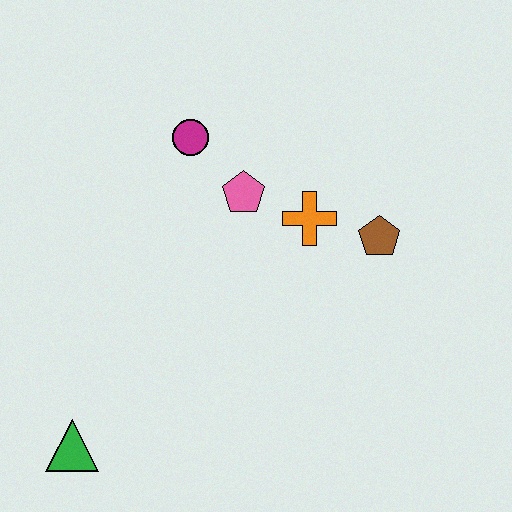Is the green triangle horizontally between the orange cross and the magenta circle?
No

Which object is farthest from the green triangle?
The brown pentagon is farthest from the green triangle.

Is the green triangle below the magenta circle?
Yes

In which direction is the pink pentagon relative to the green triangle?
The pink pentagon is above the green triangle.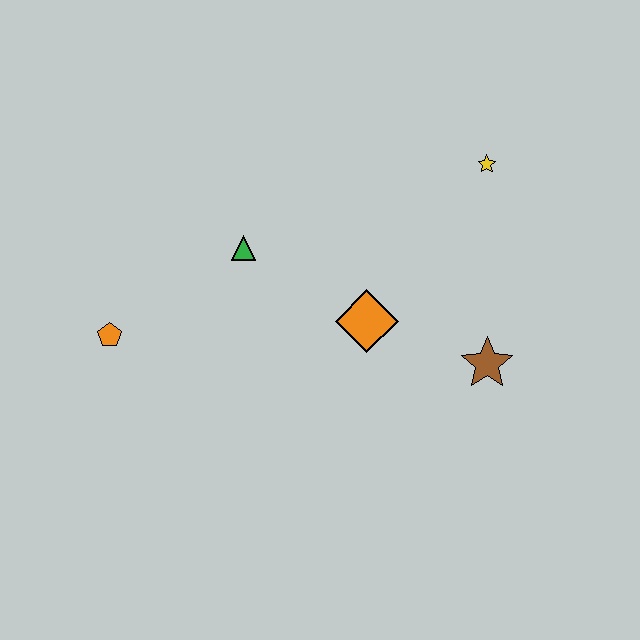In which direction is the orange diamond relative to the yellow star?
The orange diamond is below the yellow star.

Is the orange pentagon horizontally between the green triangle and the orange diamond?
No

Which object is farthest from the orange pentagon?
The yellow star is farthest from the orange pentagon.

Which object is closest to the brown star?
The orange diamond is closest to the brown star.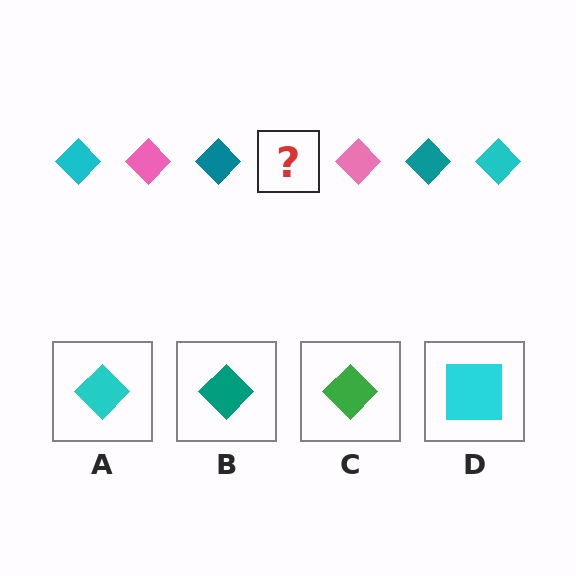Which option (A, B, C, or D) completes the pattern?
A.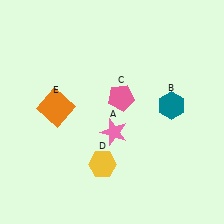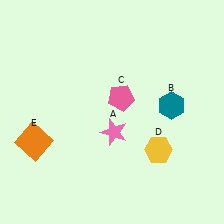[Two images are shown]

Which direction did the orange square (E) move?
The orange square (E) moved down.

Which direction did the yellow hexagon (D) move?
The yellow hexagon (D) moved right.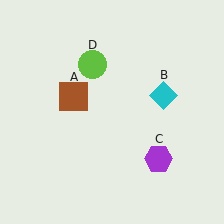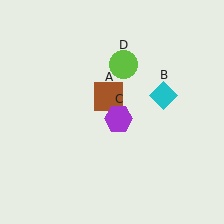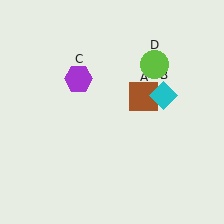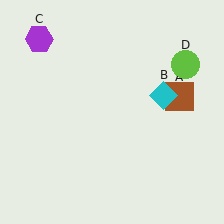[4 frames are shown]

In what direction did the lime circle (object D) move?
The lime circle (object D) moved right.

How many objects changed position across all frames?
3 objects changed position: brown square (object A), purple hexagon (object C), lime circle (object D).